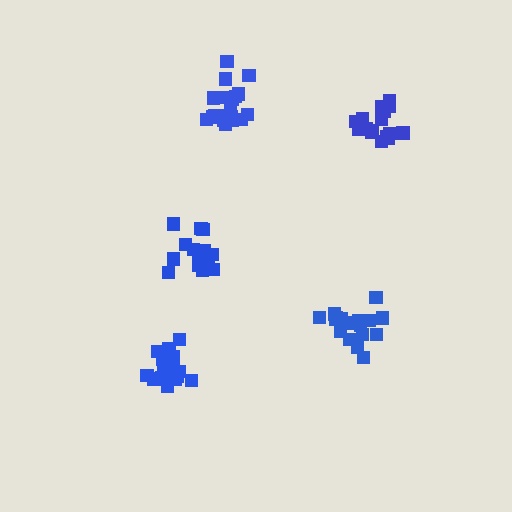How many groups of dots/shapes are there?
There are 5 groups.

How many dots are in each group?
Group 1: 18 dots, Group 2: 15 dots, Group 3: 19 dots, Group 4: 20 dots, Group 5: 16 dots (88 total).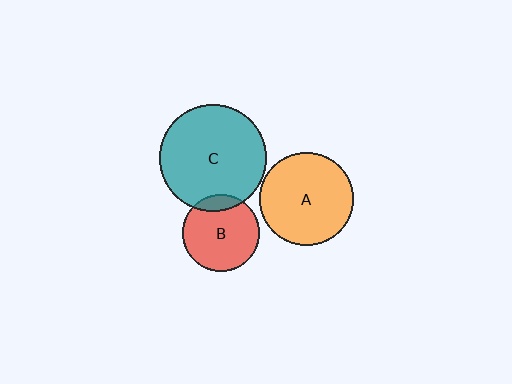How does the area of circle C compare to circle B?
Approximately 1.9 times.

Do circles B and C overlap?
Yes.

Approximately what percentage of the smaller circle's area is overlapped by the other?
Approximately 15%.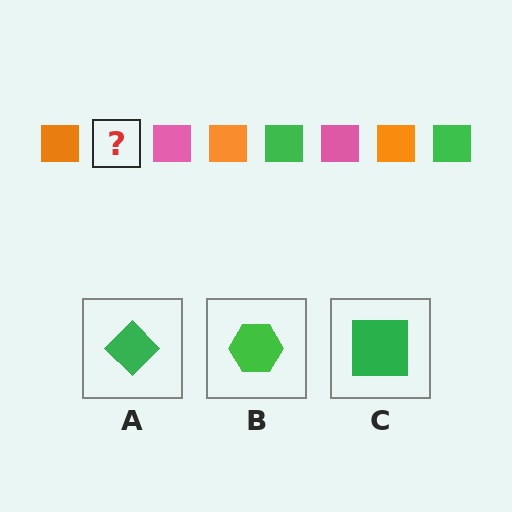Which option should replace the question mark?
Option C.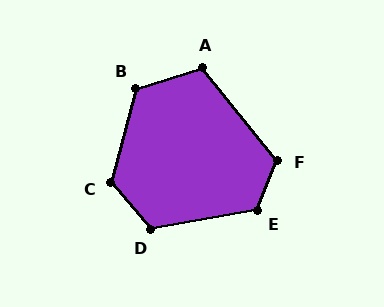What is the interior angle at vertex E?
Approximately 123 degrees (obtuse).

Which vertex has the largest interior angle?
C, at approximately 125 degrees.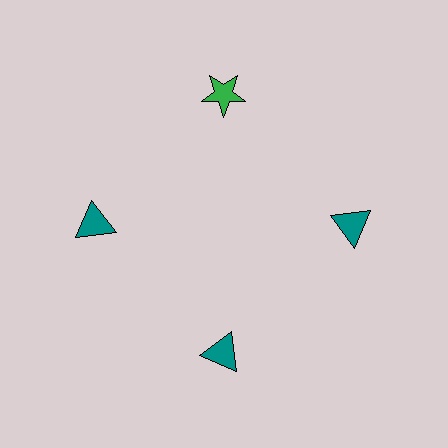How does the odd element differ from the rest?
It differs in both color (green instead of teal) and shape (star instead of triangle).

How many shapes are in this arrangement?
There are 4 shapes arranged in a ring pattern.